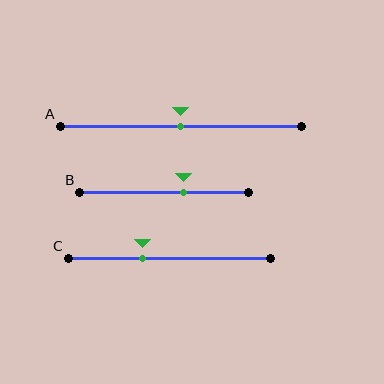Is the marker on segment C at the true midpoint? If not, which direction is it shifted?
No, the marker on segment C is shifted to the left by about 13% of the segment length.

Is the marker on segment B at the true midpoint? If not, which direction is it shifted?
No, the marker on segment B is shifted to the right by about 11% of the segment length.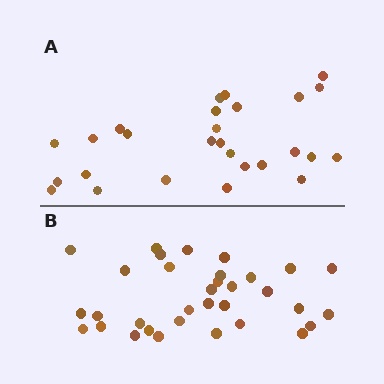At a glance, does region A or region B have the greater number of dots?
Region B (the bottom region) has more dots.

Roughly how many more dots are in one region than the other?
Region B has about 6 more dots than region A.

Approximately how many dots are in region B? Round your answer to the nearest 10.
About 30 dots. (The exact count is 33, which rounds to 30.)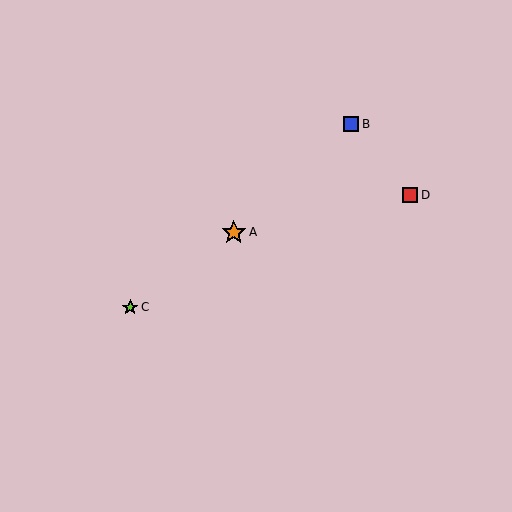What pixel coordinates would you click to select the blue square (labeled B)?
Click at (351, 124) to select the blue square B.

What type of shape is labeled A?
Shape A is an orange star.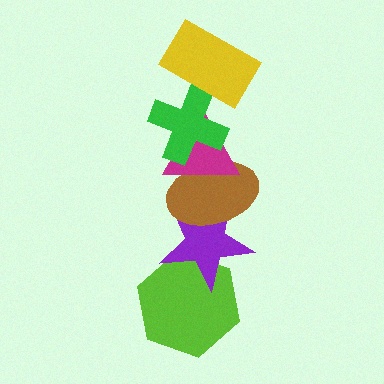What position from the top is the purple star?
The purple star is 5th from the top.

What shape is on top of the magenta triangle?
The green cross is on top of the magenta triangle.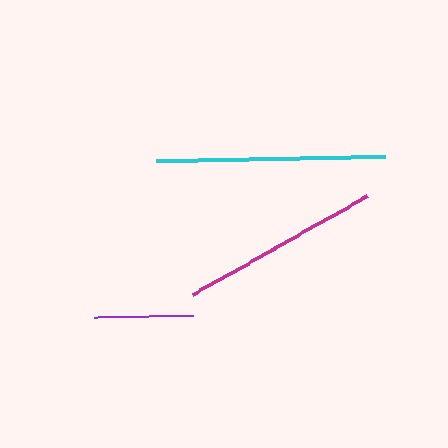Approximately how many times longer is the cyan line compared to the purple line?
The cyan line is approximately 2.3 times the length of the purple line.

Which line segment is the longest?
The cyan line is the longest at approximately 230 pixels.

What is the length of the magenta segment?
The magenta segment is approximately 200 pixels long.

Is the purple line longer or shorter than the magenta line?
The magenta line is longer than the purple line.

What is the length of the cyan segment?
The cyan segment is approximately 230 pixels long.